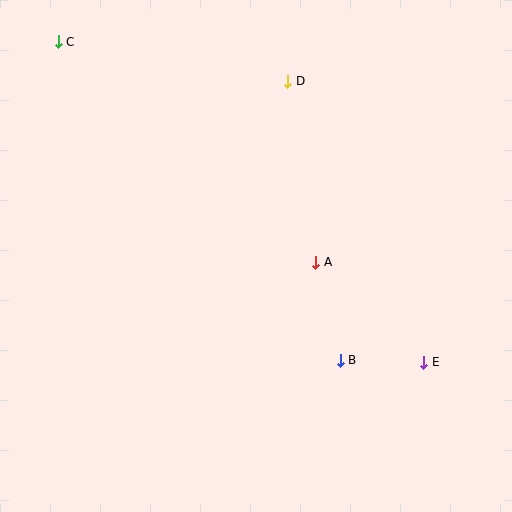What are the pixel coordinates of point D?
Point D is at (288, 81).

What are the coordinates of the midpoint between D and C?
The midpoint between D and C is at (173, 61).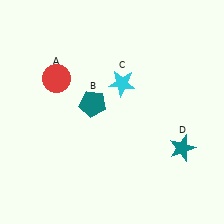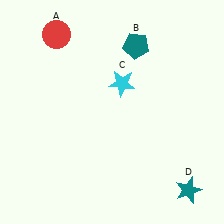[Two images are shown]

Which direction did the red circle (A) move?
The red circle (A) moved up.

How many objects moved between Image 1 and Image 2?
3 objects moved between the two images.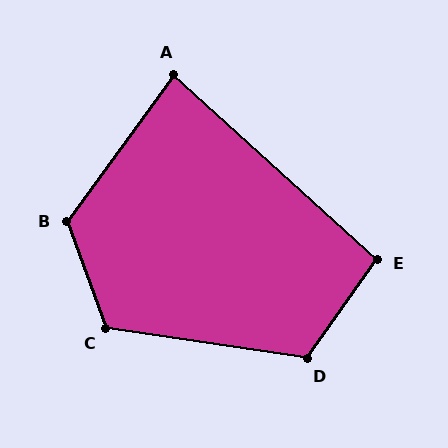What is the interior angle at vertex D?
Approximately 117 degrees (obtuse).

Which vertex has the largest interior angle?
B, at approximately 123 degrees.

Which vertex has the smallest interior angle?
A, at approximately 84 degrees.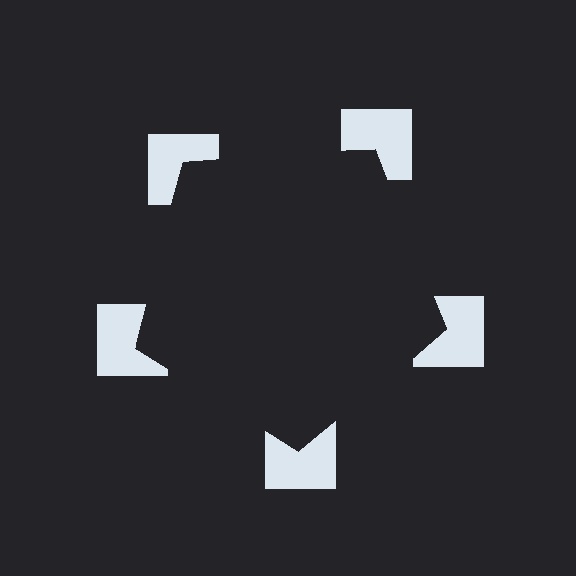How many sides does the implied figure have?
5 sides.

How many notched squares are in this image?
There are 5 — one at each vertex of the illusory pentagon.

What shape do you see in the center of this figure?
An illusory pentagon — its edges are inferred from the aligned wedge cuts in the notched squares, not physically drawn.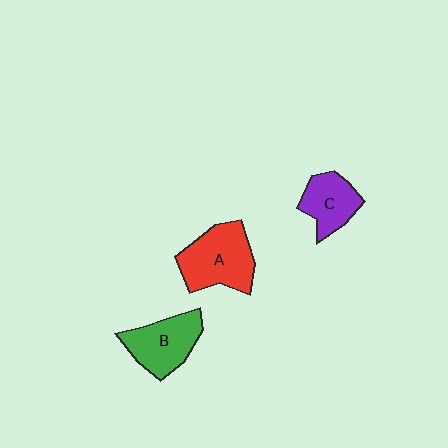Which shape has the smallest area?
Shape C (purple).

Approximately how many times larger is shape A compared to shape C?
Approximately 1.5 times.